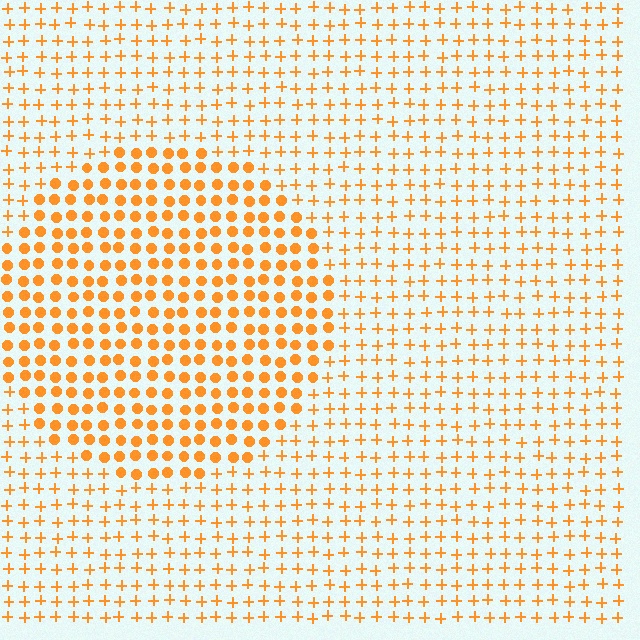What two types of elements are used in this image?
The image uses circles inside the circle region and plus signs outside it.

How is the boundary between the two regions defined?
The boundary is defined by a change in element shape: circles inside vs. plus signs outside. All elements share the same color and spacing.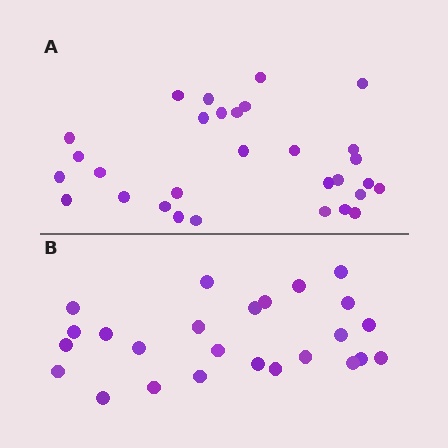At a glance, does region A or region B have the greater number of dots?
Region A (the top region) has more dots.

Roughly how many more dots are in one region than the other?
Region A has about 5 more dots than region B.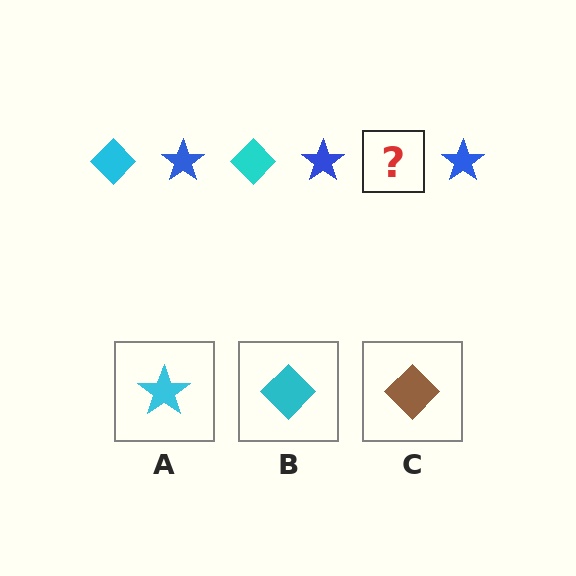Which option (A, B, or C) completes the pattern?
B.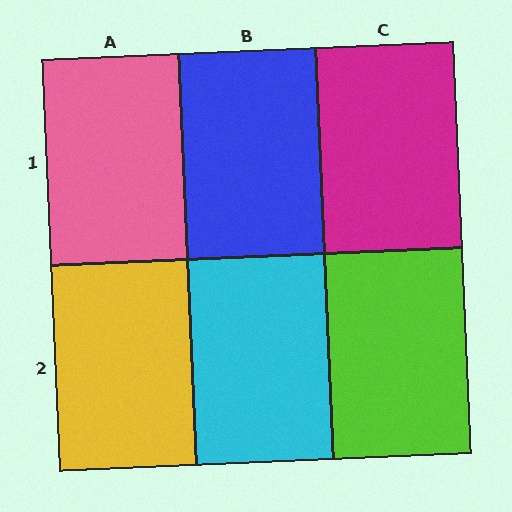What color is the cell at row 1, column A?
Pink.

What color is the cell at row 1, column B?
Blue.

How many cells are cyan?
1 cell is cyan.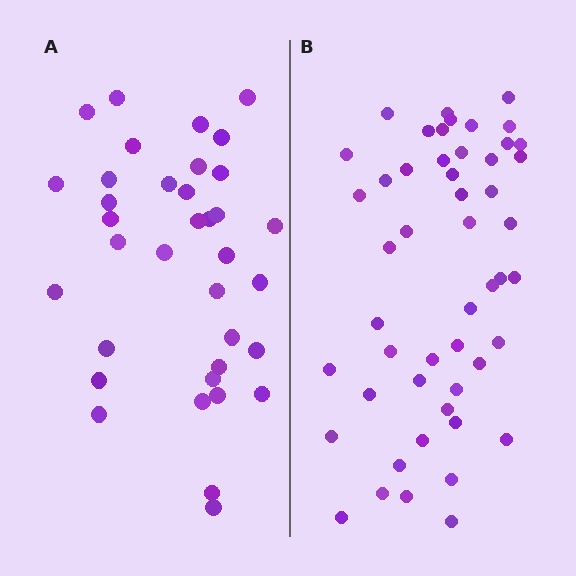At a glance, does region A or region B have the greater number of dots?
Region B (the right region) has more dots.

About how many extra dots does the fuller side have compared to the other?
Region B has approximately 15 more dots than region A.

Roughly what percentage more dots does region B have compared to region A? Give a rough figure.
About 40% more.